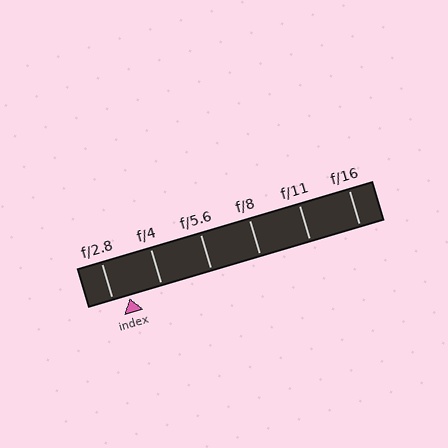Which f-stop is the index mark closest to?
The index mark is closest to f/2.8.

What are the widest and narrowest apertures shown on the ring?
The widest aperture shown is f/2.8 and the narrowest is f/16.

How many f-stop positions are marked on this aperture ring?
There are 6 f-stop positions marked.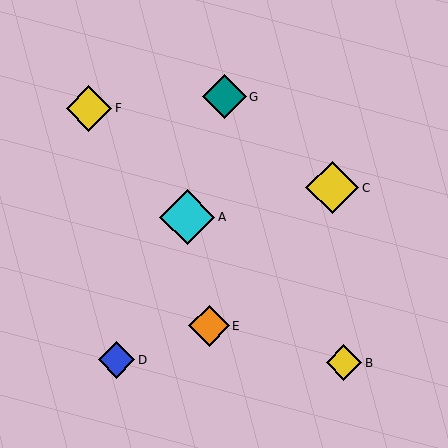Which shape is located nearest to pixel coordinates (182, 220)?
The cyan diamond (labeled A) at (187, 217) is nearest to that location.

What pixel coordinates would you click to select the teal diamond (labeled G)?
Click at (224, 97) to select the teal diamond G.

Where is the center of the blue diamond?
The center of the blue diamond is at (117, 360).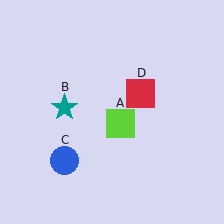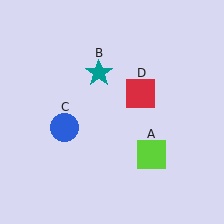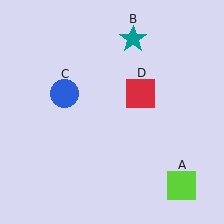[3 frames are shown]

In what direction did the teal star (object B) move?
The teal star (object B) moved up and to the right.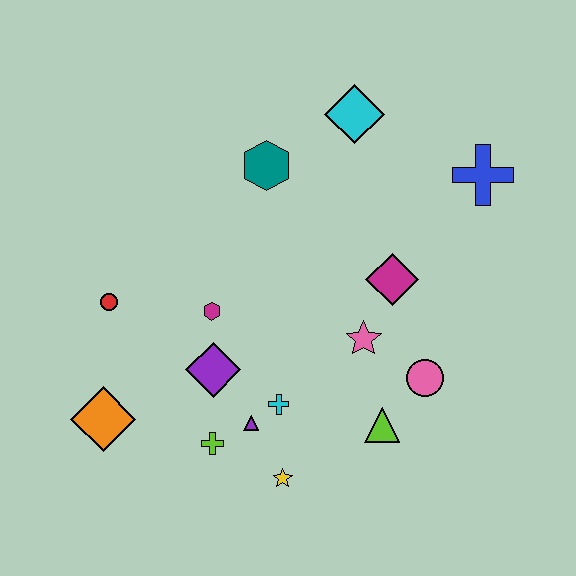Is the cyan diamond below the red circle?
No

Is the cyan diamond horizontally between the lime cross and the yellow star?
No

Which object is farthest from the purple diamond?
The blue cross is farthest from the purple diamond.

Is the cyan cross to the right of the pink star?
No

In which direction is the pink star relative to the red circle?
The pink star is to the right of the red circle.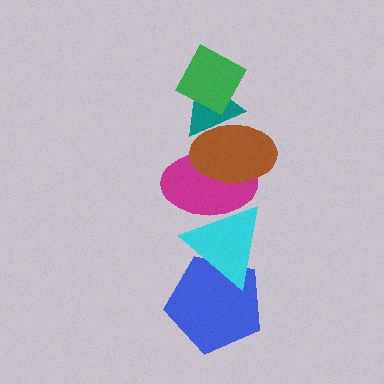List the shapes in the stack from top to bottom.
From top to bottom: the green diamond, the teal triangle, the brown ellipse, the magenta ellipse, the cyan triangle, the blue pentagon.